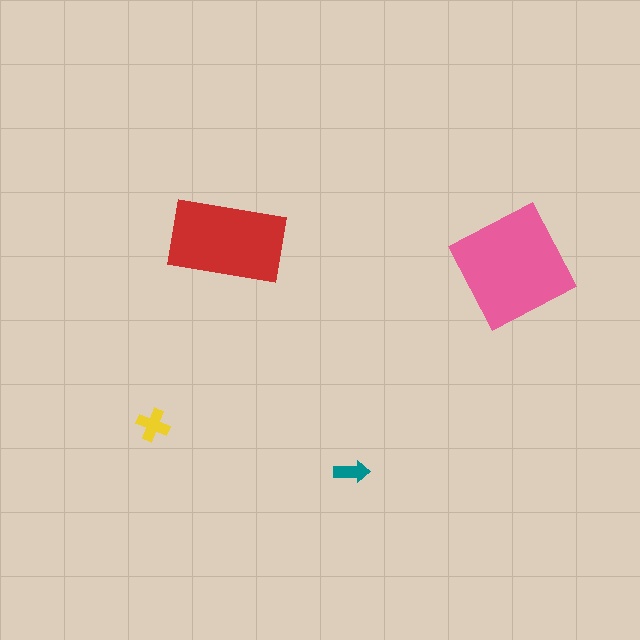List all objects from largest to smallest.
The pink square, the red rectangle, the yellow cross, the teal arrow.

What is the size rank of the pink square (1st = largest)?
1st.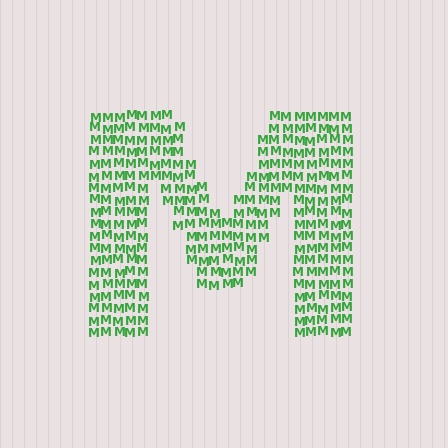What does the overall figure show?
The overall figure shows the letter M.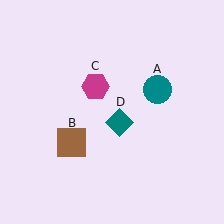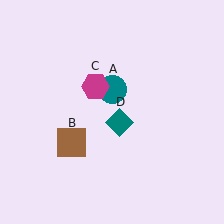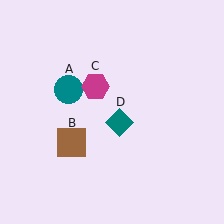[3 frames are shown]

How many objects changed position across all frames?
1 object changed position: teal circle (object A).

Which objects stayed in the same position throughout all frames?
Brown square (object B) and magenta hexagon (object C) and teal diamond (object D) remained stationary.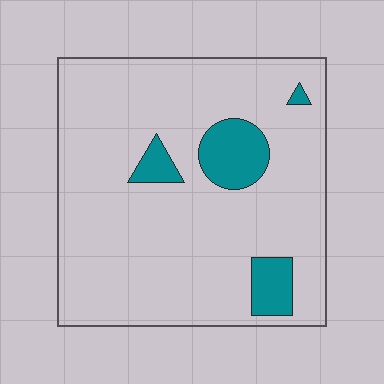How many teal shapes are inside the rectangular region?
4.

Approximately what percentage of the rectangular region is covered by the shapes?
Approximately 10%.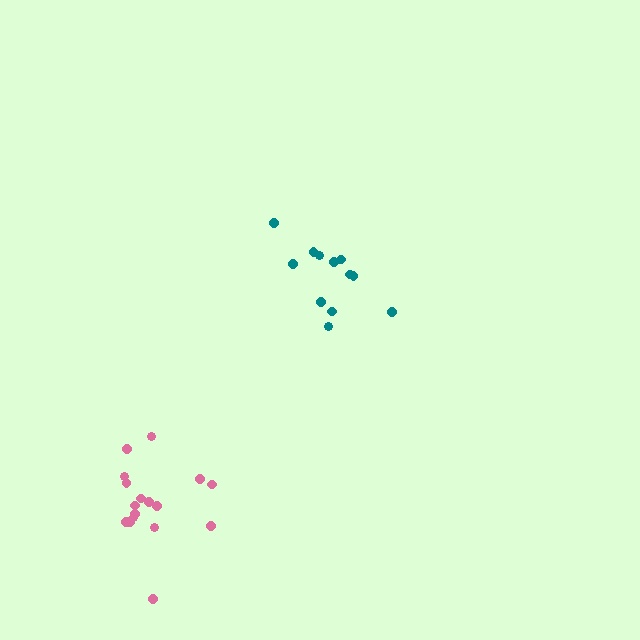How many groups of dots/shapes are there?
There are 2 groups.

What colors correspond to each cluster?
The clusters are colored: teal, pink.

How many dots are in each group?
Group 1: 12 dots, Group 2: 17 dots (29 total).